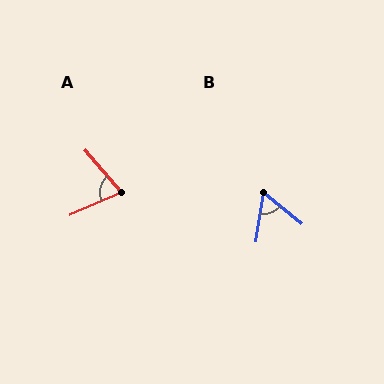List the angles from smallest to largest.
B (59°), A (73°).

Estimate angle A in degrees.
Approximately 73 degrees.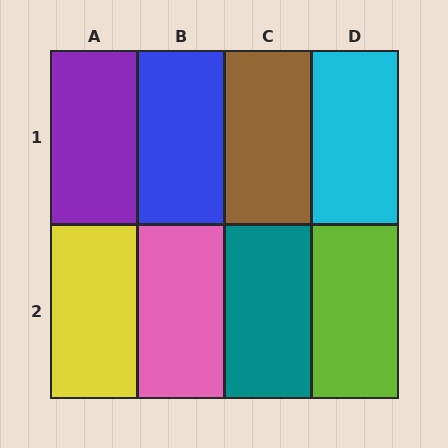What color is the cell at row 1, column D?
Cyan.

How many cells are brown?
1 cell is brown.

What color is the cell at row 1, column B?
Blue.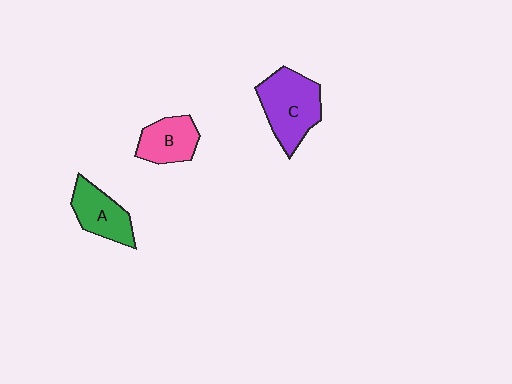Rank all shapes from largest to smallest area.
From largest to smallest: C (purple), A (green), B (pink).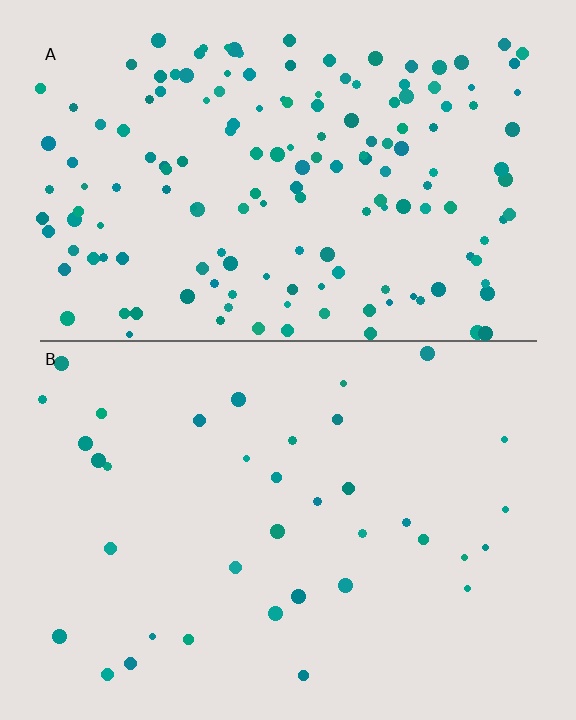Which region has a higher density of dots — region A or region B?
A (the top).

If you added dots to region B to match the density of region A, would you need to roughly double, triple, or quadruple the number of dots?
Approximately quadruple.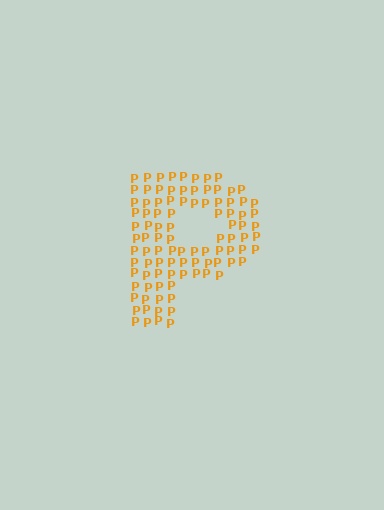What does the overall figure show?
The overall figure shows the letter P.